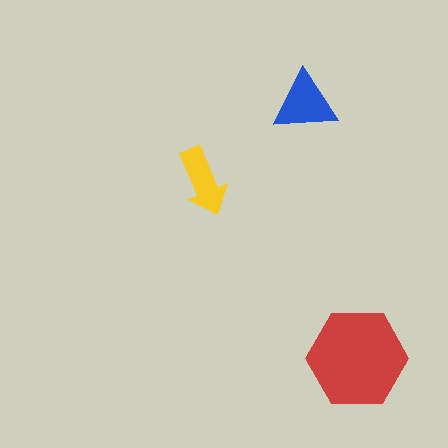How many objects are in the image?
There are 3 objects in the image.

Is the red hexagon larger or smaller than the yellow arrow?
Larger.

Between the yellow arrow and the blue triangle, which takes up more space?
The blue triangle.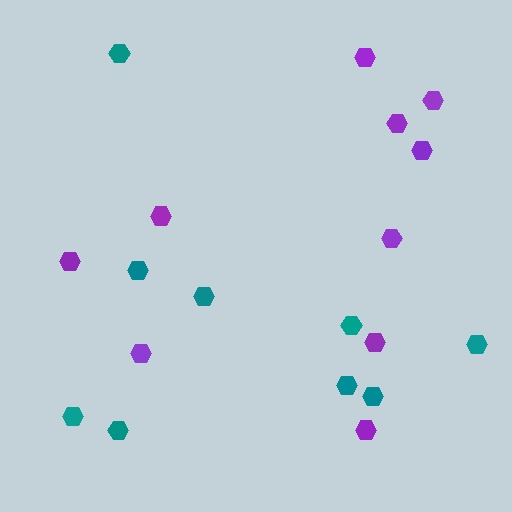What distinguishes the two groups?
There are 2 groups: one group of purple hexagons (10) and one group of teal hexagons (9).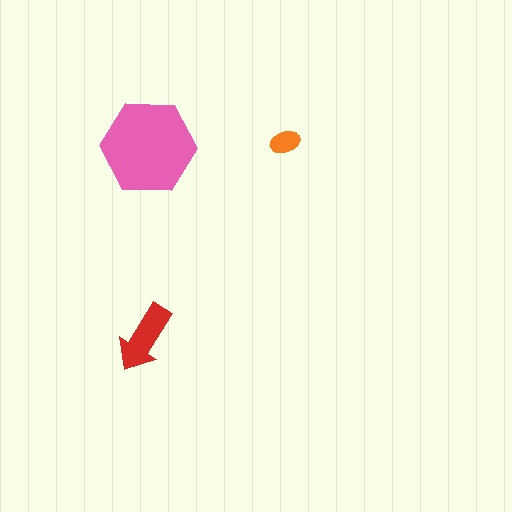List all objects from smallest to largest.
The orange ellipse, the red arrow, the pink hexagon.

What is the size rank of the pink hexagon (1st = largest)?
1st.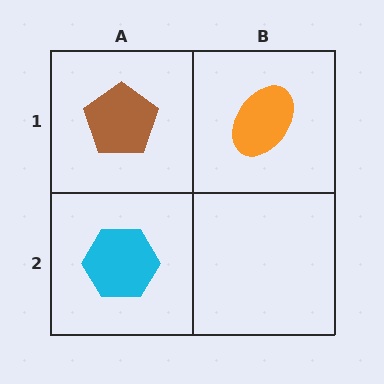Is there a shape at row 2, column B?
No, that cell is empty.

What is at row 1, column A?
A brown pentagon.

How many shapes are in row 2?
1 shape.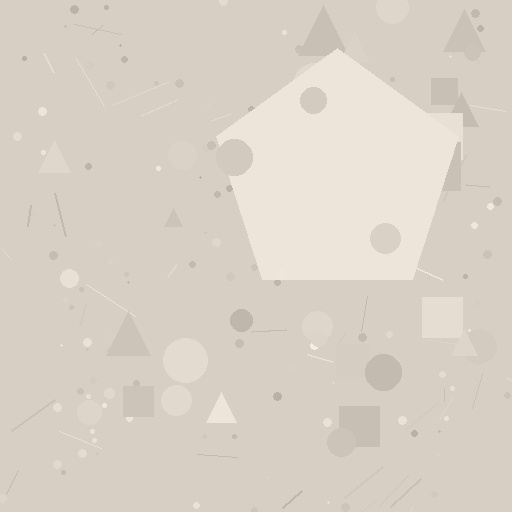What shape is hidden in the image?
A pentagon is hidden in the image.